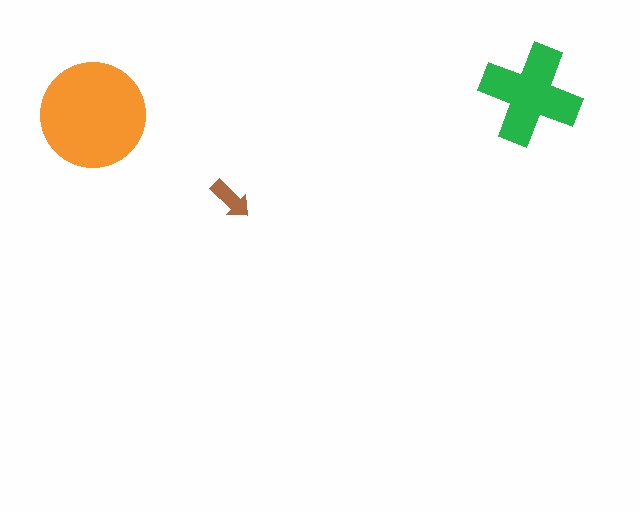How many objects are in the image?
There are 3 objects in the image.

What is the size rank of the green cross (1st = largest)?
2nd.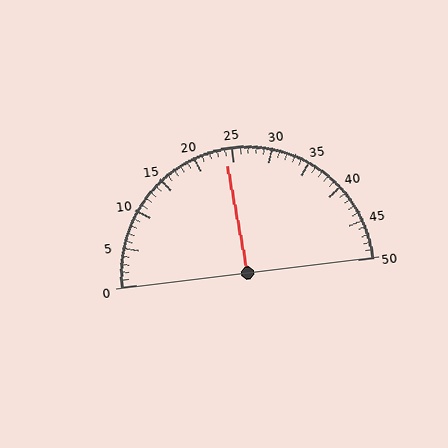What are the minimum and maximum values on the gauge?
The gauge ranges from 0 to 50.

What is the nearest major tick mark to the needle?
The nearest major tick mark is 25.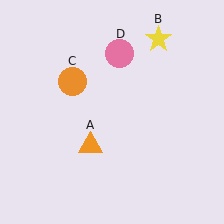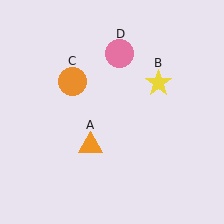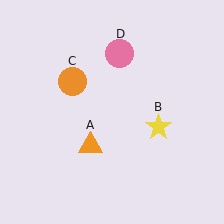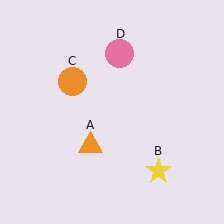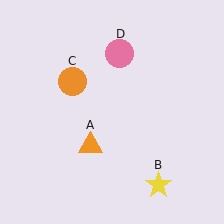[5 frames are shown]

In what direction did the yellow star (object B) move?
The yellow star (object B) moved down.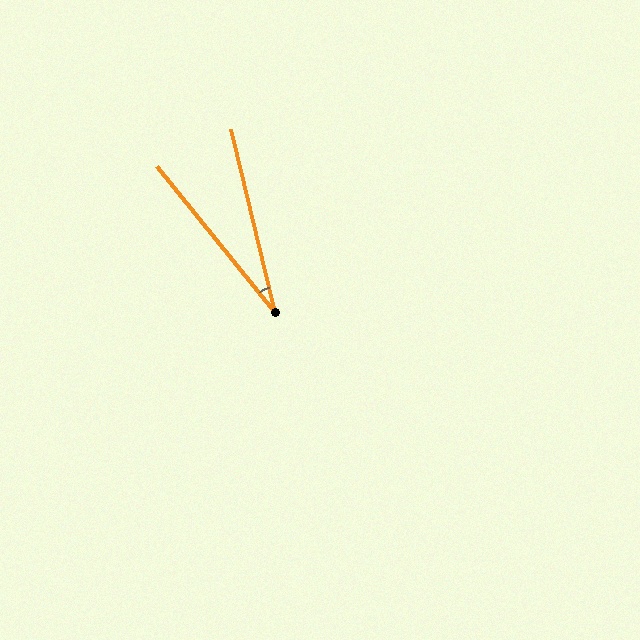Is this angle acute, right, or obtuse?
It is acute.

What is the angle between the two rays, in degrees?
Approximately 26 degrees.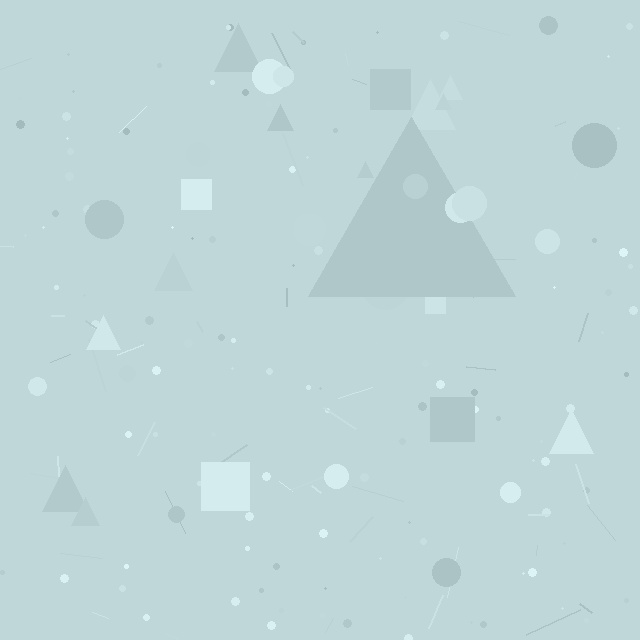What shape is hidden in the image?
A triangle is hidden in the image.